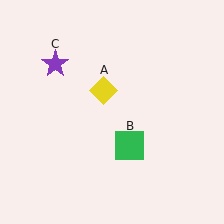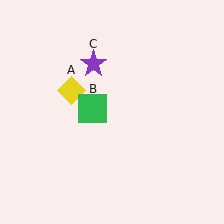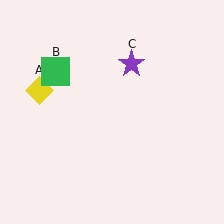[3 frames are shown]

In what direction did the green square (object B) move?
The green square (object B) moved up and to the left.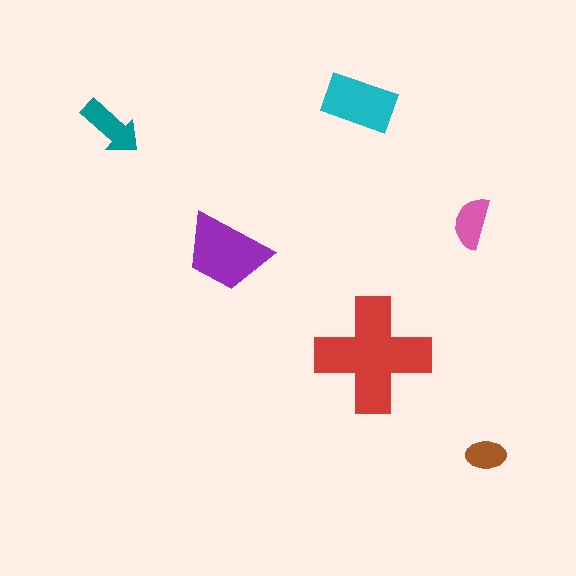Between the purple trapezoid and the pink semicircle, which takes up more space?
The purple trapezoid.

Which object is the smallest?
The brown ellipse.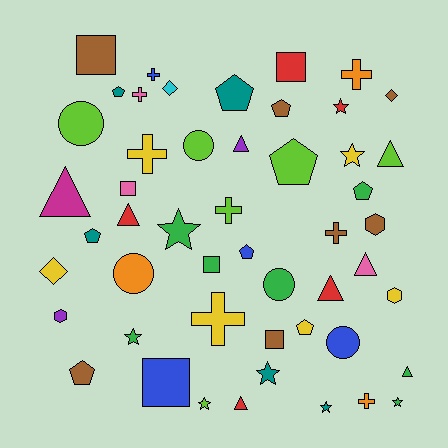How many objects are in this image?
There are 50 objects.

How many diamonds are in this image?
There are 3 diamonds.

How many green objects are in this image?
There are 7 green objects.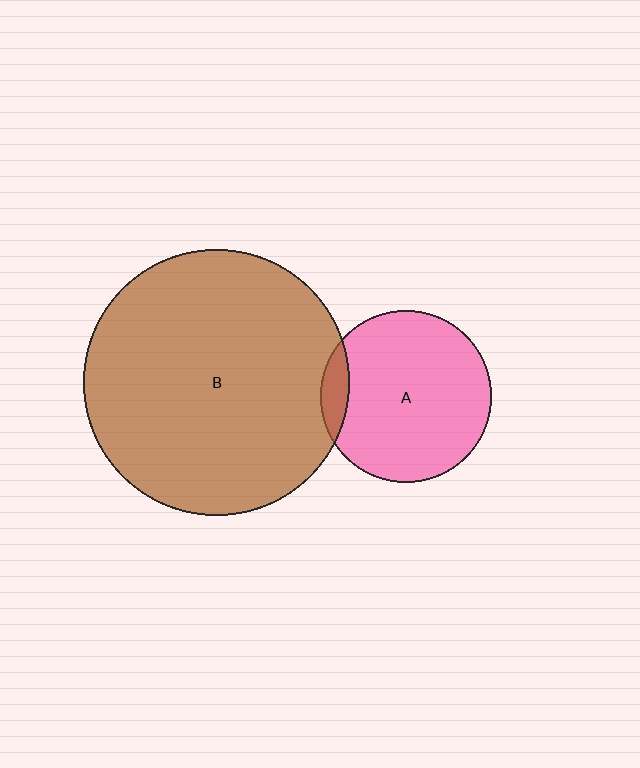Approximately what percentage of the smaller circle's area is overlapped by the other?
Approximately 10%.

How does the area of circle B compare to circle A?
Approximately 2.4 times.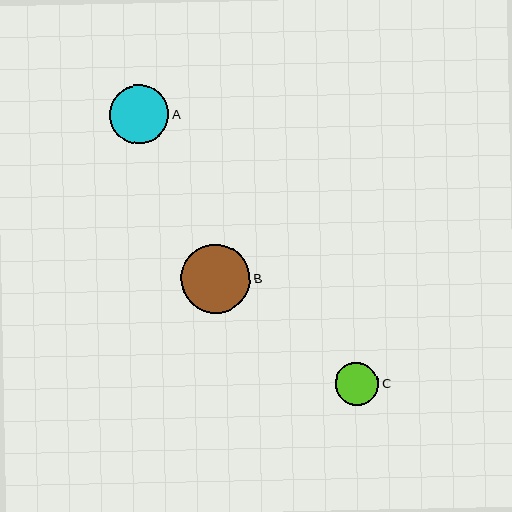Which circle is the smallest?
Circle C is the smallest with a size of approximately 43 pixels.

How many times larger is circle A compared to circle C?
Circle A is approximately 1.4 times the size of circle C.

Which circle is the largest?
Circle B is the largest with a size of approximately 69 pixels.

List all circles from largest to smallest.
From largest to smallest: B, A, C.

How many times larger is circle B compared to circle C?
Circle B is approximately 1.6 times the size of circle C.